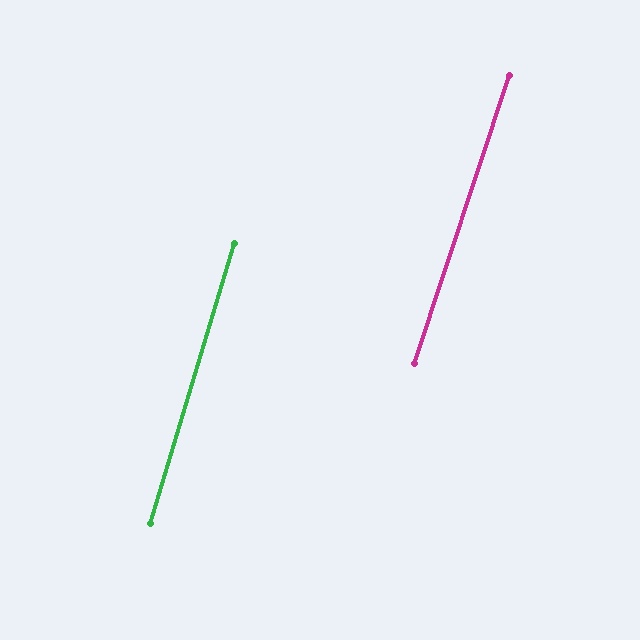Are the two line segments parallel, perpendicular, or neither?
Parallel — their directions differ by only 1.4°.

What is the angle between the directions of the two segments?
Approximately 1 degree.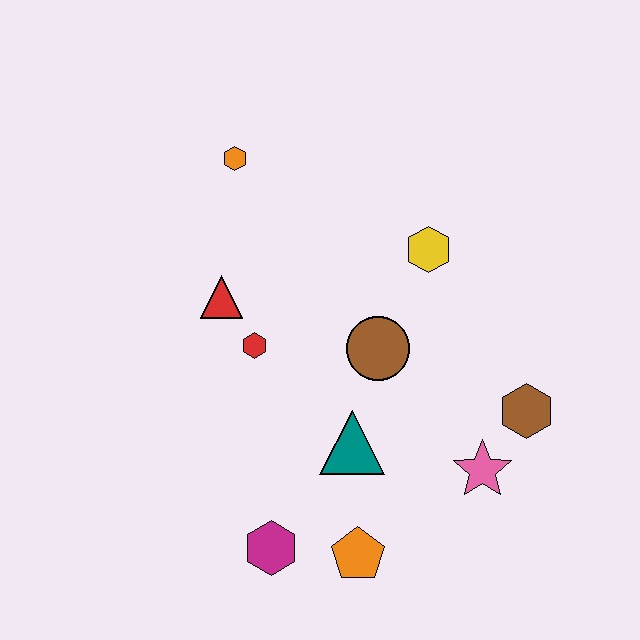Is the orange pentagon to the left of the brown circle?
Yes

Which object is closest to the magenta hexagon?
The orange pentagon is closest to the magenta hexagon.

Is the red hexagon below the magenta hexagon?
No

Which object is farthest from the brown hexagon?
The orange hexagon is farthest from the brown hexagon.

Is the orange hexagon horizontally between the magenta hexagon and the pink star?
No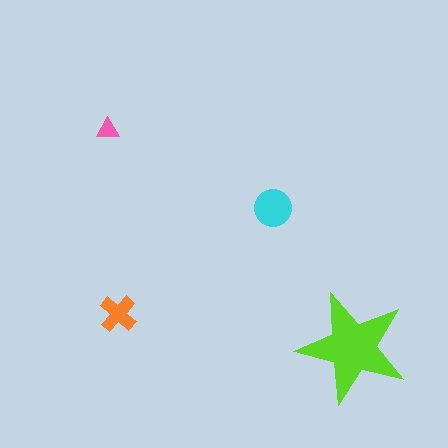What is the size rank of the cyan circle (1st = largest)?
2nd.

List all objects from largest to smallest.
The lime star, the cyan circle, the orange cross, the pink triangle.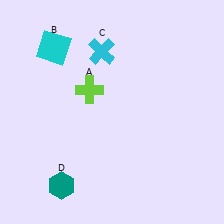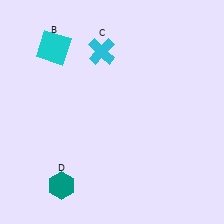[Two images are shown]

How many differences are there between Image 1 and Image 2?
There is 1 difference between the two images.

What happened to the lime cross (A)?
The lime cross (A) was removed in Image 2. It was in the top-left area of Image 1.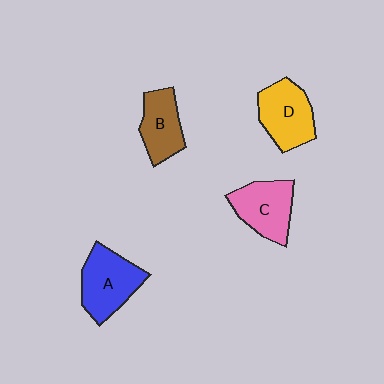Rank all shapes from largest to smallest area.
From largest to smallest: A (blue), D (yellow), C (pink), B (brown).